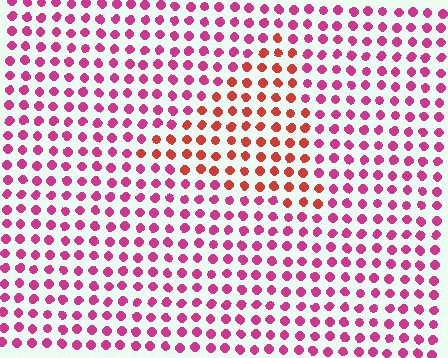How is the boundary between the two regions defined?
The boundary is defined purely by a slight shift in hue (about 37 degrees). Spacing, size, and orientation are identical on both sides.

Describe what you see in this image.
The image is filled with small magenta elements in a uniform arrangement. A triangle-shaped region is visible where the elements are tinted to a slightly different hue, forming a subtle color boundary.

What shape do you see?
I see a triangle.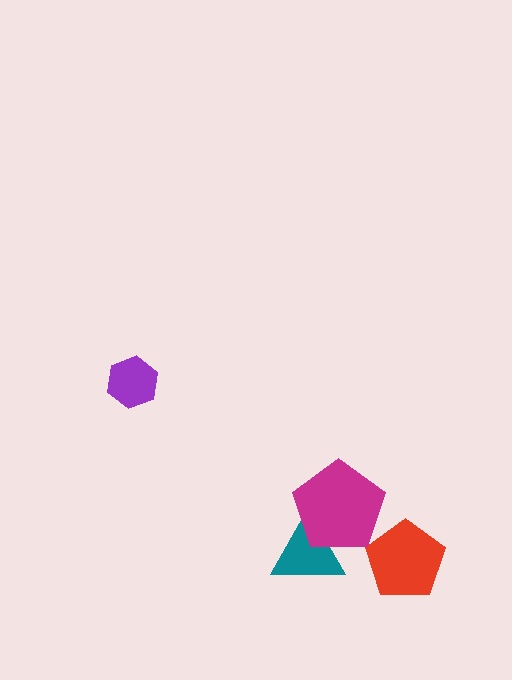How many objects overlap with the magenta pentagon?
1 object overlaps with the magenta pentagon.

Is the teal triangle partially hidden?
Yes, it is partially covered by another shape.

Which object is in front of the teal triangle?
The magenta pentagon is in front of the teal triangle.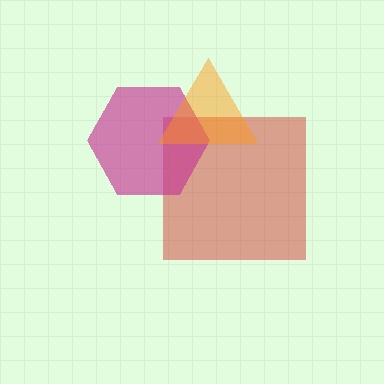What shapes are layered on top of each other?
The layered shapes are: a red square, a magenta hexagon, an orange triangle.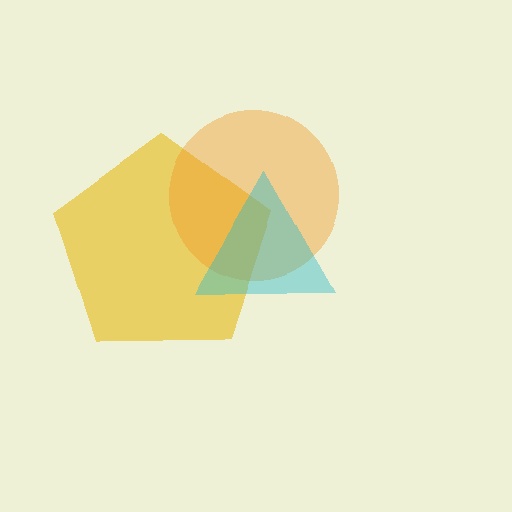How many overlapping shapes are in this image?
There are 3 overlapping shapes in the image.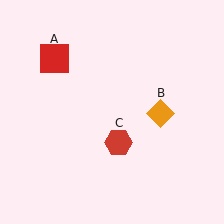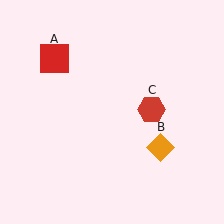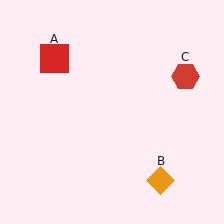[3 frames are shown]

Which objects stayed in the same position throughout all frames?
Red square (object A) remained stationary.